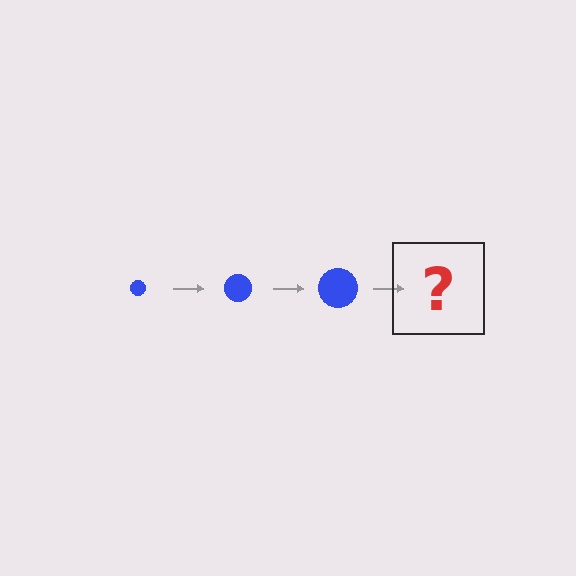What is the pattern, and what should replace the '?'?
The pattern is that the circle gets progressively larger each step. The '?' should be a blue circle, larger than the previous one.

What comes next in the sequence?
The next element should be a blue circle, larger than the previous one.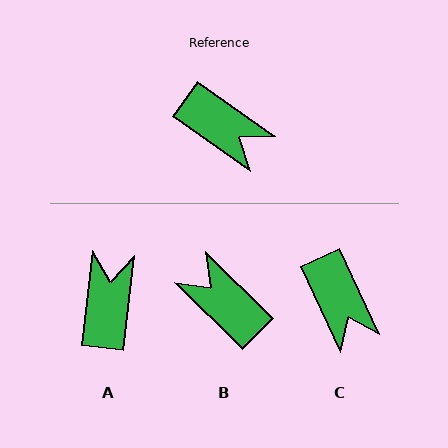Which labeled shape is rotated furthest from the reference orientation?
B, about 171 degrees away.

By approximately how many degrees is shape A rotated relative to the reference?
Approximately 119 degrees counter-clockwise.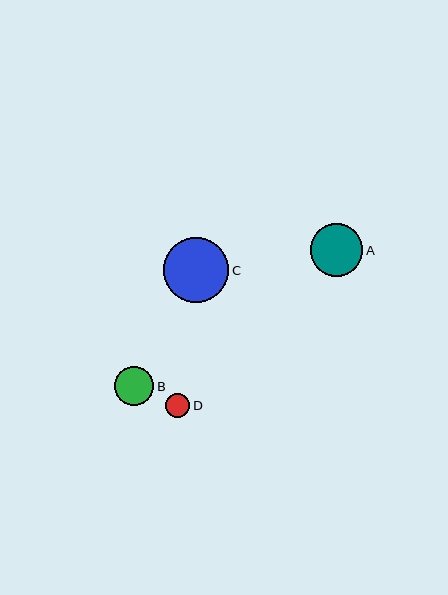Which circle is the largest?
Circle C is the largest with a size of approximately 65 pixels.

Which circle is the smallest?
Circle D is the smallest with a size of approximately 24 pixels.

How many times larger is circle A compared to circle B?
Circle A is approximately 1.3 times the size of circle B.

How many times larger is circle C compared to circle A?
Circle C is approximately 1.2 times the size of circle A.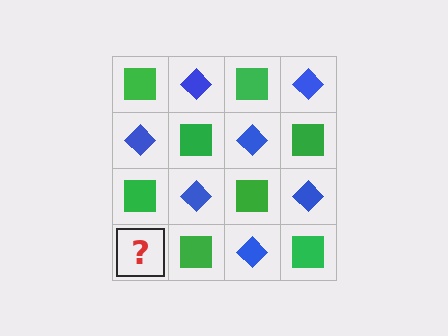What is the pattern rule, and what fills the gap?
The rule is that it alternates green square and blue diamond in a checkerboard pattern. The gap should be filled with a blue diamond.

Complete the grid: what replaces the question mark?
The question mark should be replaced with a blue diamond.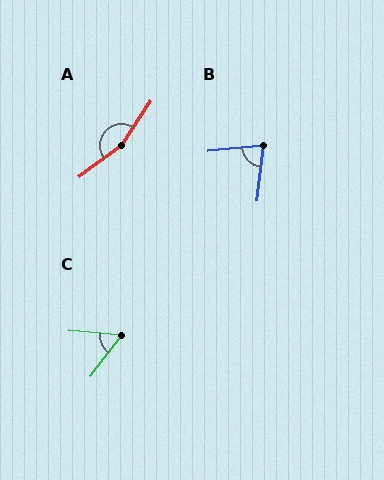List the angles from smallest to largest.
C (59°), B (78°), A (161°).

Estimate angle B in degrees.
Approximately 78 degrees.